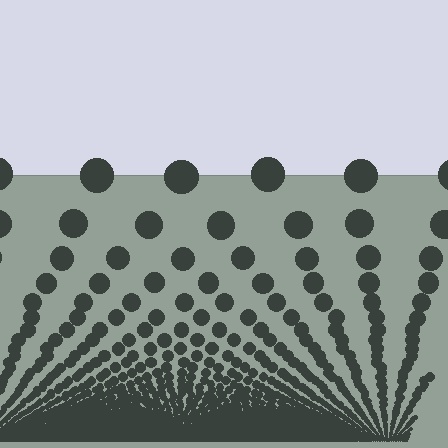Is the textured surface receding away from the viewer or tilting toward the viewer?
The surface appears to tilt toward the viewer. Texture elements get larger and sparser toward the top.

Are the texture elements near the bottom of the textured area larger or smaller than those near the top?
Smaller. The gradient is inverted — elements near the bottom are smaller and denser.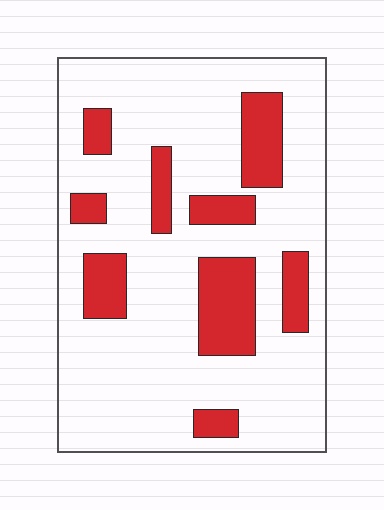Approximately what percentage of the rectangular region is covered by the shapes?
Approximately 20%.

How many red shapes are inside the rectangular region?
9.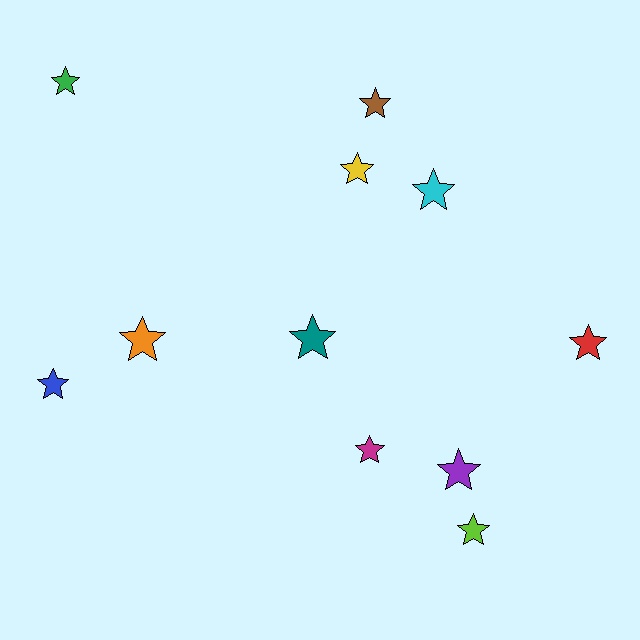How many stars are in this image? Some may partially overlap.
There are 11 stars.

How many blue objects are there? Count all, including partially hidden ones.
There is 1 blue object.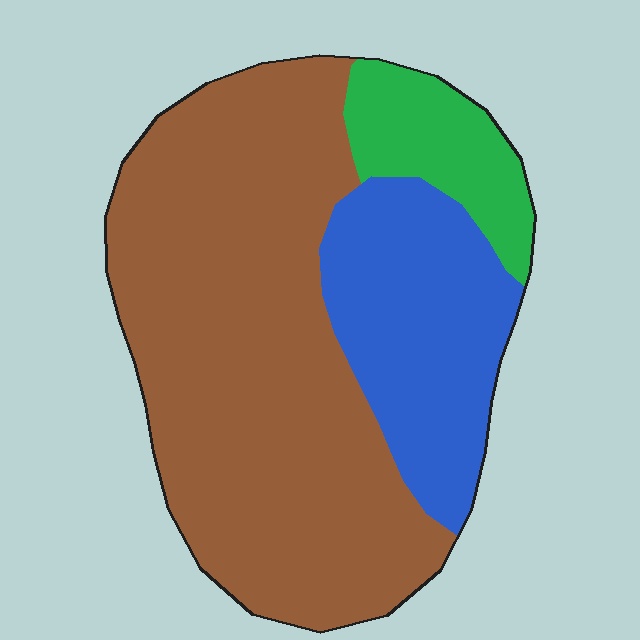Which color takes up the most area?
Brown, at roughly 65%.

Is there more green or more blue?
Blue.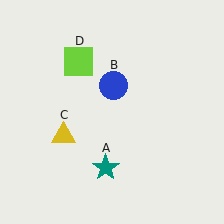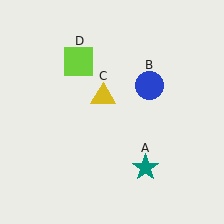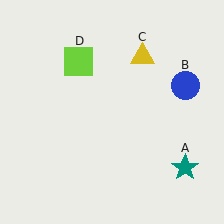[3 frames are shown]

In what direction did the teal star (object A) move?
The teal star (object A) moved right.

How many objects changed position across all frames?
3 objects changed position: teal star (object A), blue circle (object B), yellow triangle (object C).